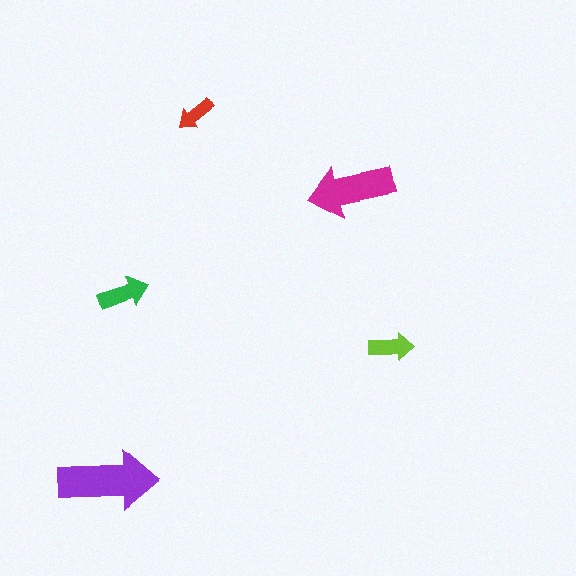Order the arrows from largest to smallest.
the purple one, the magenta one, the green one, the lime one, the red one.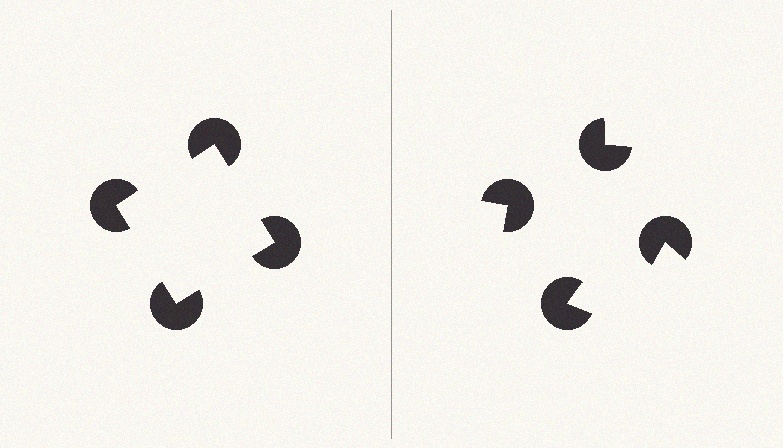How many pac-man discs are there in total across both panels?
8 — 4 on each side.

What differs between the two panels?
The pac-man discs are positioned identically on both sides; only the wedge orientations differ. On the left they align to a square; on the right they are misaligned.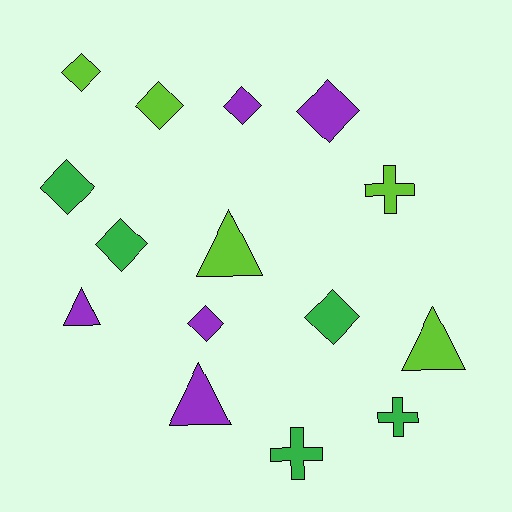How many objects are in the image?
There are 15 objects.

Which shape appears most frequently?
Diamond, with 8 objects.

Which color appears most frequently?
Lime, with 5 objects.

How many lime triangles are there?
There are 2 lime triangles.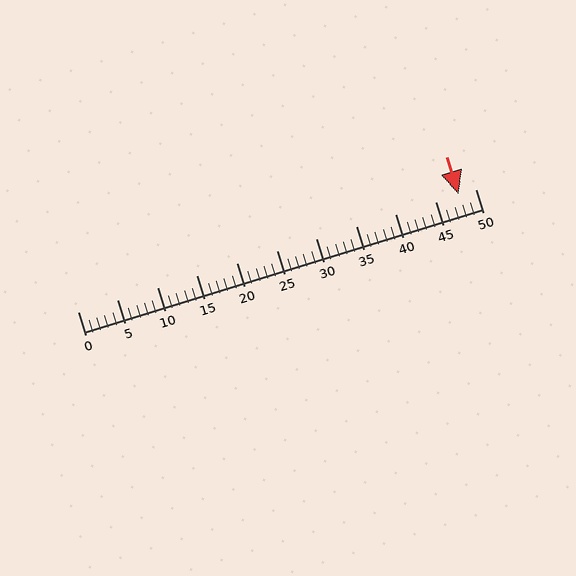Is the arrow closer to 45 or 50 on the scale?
The arrow is closer to 50.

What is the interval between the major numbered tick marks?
The major tick marks are spaced 5 units apart.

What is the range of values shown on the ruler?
The ruler shows values from 0 to 50.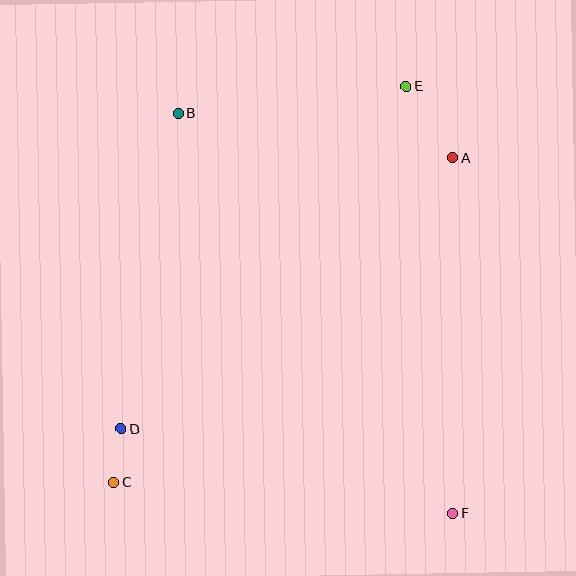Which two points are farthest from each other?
Points C and E are farthest from each other.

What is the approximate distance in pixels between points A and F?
The distance between A and F is approximately 355 pixels.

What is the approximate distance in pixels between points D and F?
The distance between D and F is approximately 342 pixels.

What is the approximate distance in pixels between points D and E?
The distance between D and E is approximately 446 pixels.